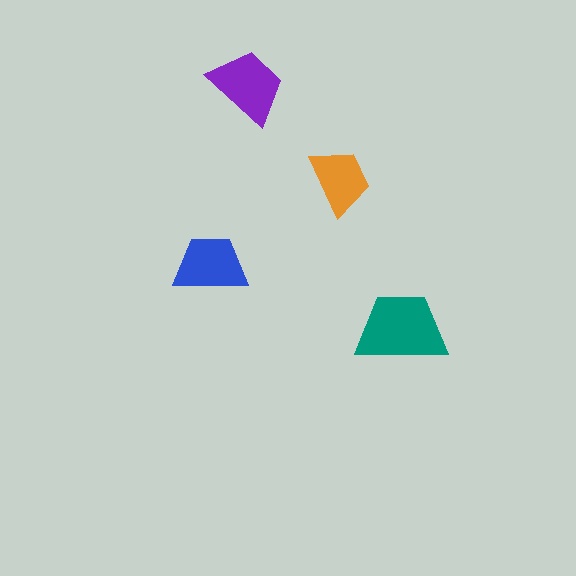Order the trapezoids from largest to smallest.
the teal one, the purple one, the blue one, the orange one.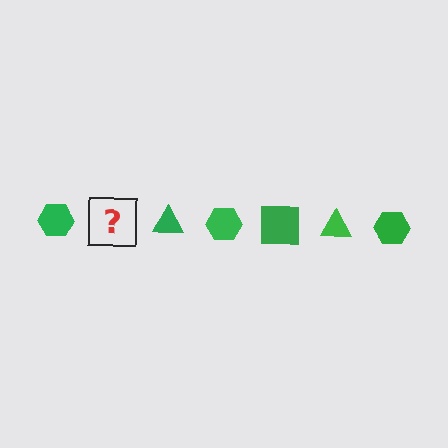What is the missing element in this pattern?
The missing element is a green square.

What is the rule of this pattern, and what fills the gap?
The rule is that the pattern cycles through hexagon, square, triangle shapes in green. The gap should be filled with a green square.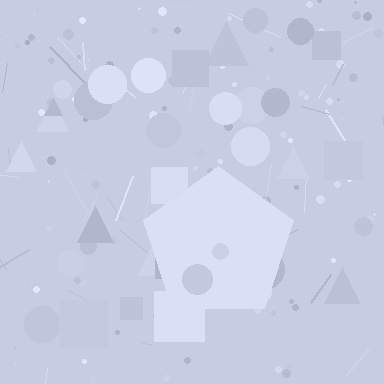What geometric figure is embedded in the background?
A pentagon is embedded in the background.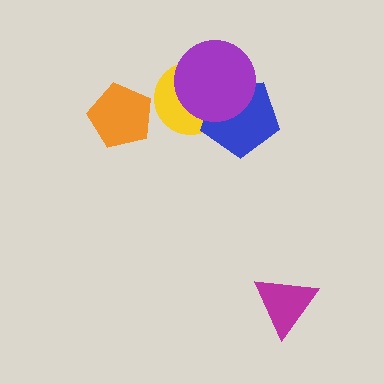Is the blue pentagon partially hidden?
Yes, it is partially covered by another shape.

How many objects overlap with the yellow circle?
2 objects overlap with the yellow circle.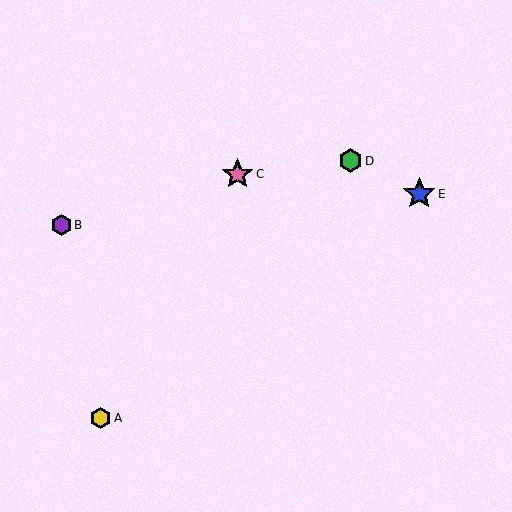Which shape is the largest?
The blue star (labeled E) is the largest.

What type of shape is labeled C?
Shape C is a pink star.